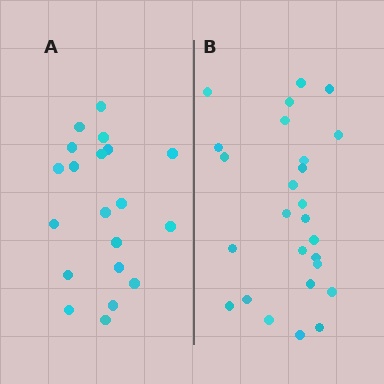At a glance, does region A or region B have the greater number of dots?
Region B (the right region) has more dots.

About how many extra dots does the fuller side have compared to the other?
Region B has about 6 more dots than region A.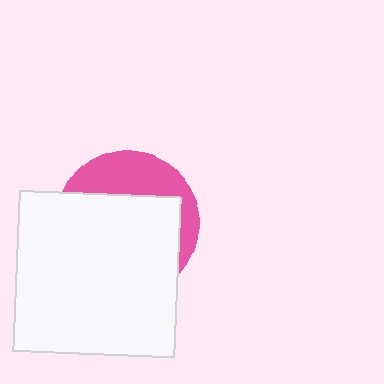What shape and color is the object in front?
The object in front is a white square.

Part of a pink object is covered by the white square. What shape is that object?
It is a circle.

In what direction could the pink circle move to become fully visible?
The pink circle could move up. That would shift it out from behind the white square entirely.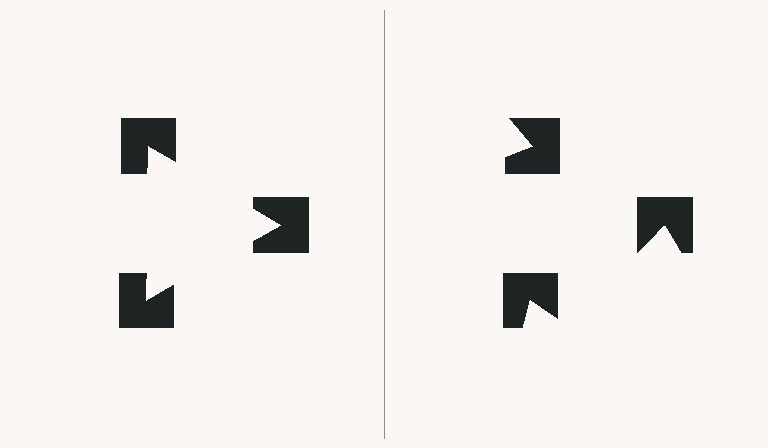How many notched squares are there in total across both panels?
6 — 3 on each side.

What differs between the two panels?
The notched squares are positioned identically on both sides; only the wedge orientations differ. On the left they align to a triangle; on the right they are misaligned.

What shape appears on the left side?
An illusory triangle.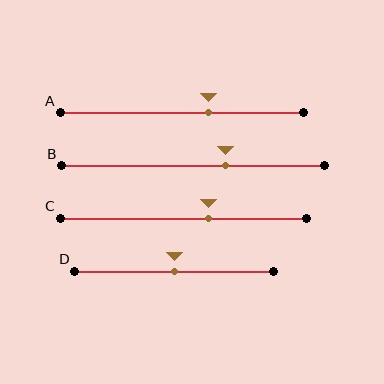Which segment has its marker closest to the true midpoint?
Segment D has its marker closest to the true midpoint.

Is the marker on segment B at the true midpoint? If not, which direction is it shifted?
No, the marker on segment B is shifted to the right by about 12% of the segment length.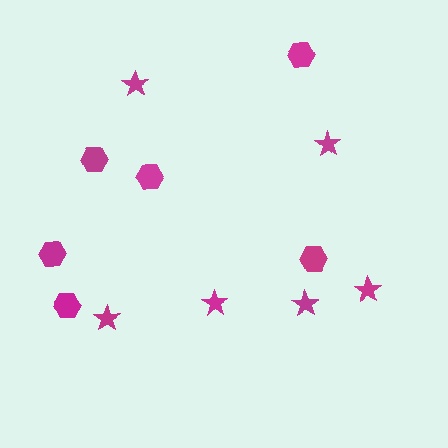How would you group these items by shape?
There are 2 groups: one group of hexagons (6) and one group of stars (6).